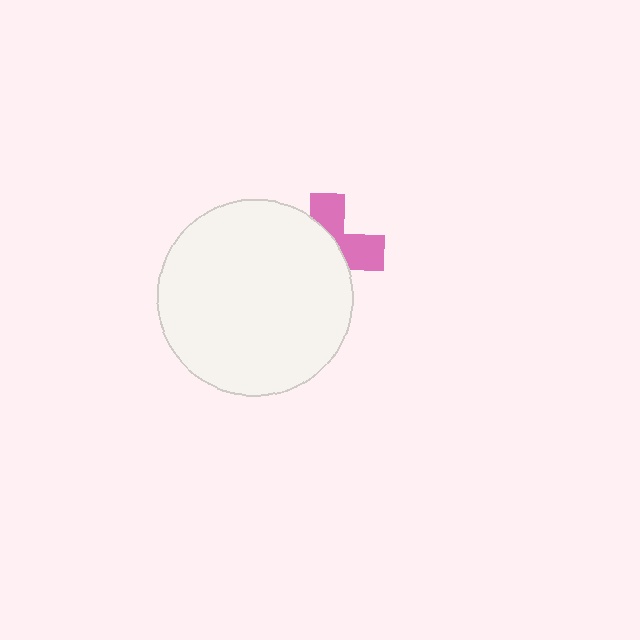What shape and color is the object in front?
The object in front is a white circle.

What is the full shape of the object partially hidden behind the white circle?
The partially hidden object is a pink cross.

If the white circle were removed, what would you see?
You would see the complete pink cross.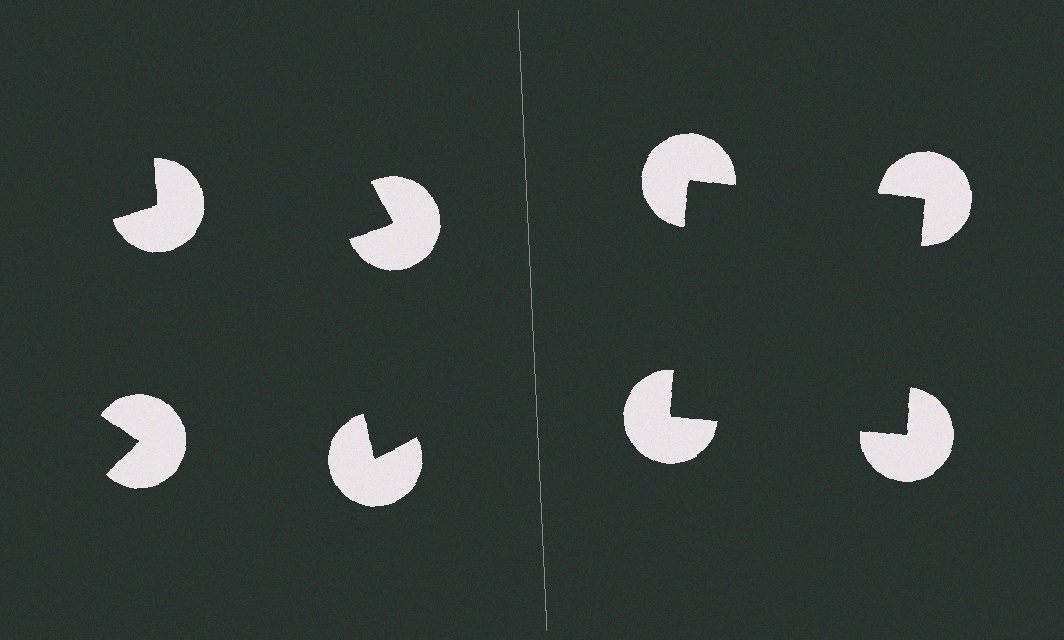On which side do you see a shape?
An illusory square appears on the right side. On the left side the wedge cuts are rotated, so no coherent shape forms.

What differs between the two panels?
The pac-man discs are positioned identically on both sides; only the wedge orientations differ. On the right they align to a square; on the left they are misaligned.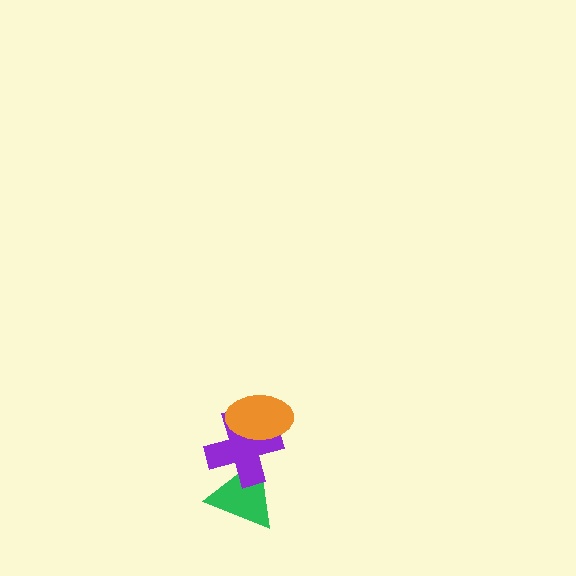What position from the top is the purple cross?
The purple cross is 2nd from the top.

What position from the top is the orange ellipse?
The orange ellipse is 1st from the top.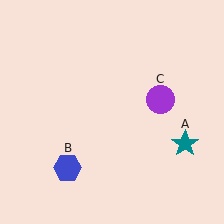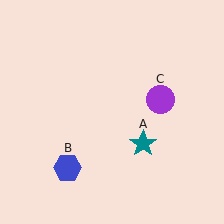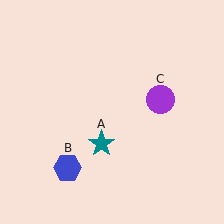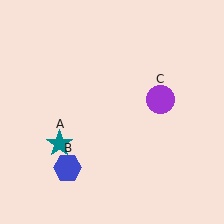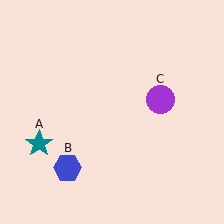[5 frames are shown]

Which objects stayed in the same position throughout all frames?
Blue hexagon (object B) and purple circle (object C) remained stationary.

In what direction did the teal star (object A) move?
The teal star (object A) moved left.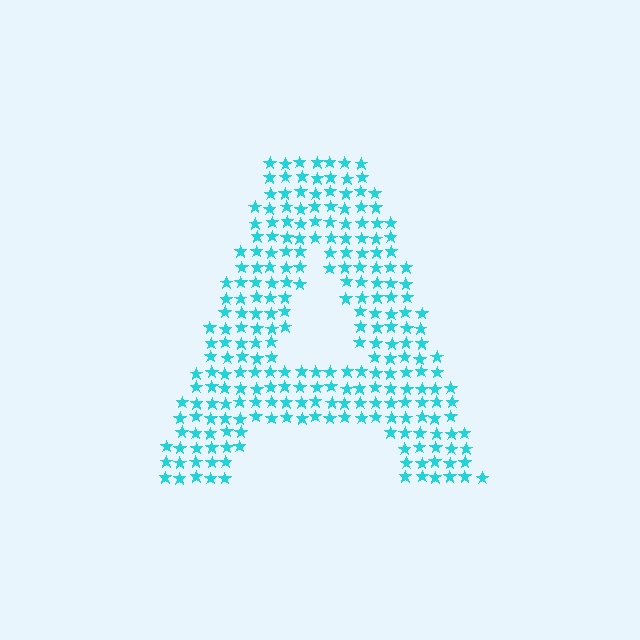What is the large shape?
The large shape is the letter A.